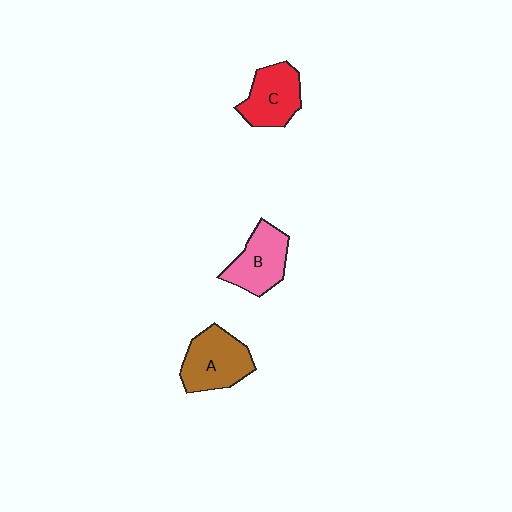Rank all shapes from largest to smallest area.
From largest to smallest: A (brown), B (pink), C (red).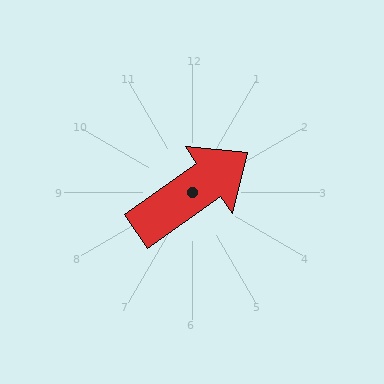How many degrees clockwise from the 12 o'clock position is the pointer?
Approximately 55 degrees.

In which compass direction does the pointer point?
Northeast.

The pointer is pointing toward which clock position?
Roughly 2 o'clock.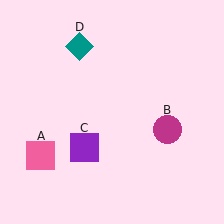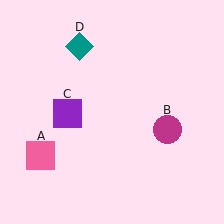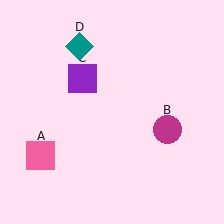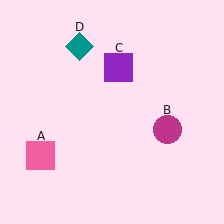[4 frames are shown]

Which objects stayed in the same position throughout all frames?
Pink square (object A) and magenta circle (object B) and teal diamond (object D) remained stationary.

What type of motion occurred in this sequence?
The purple square (object C) rotated clockwise around the center of the scene.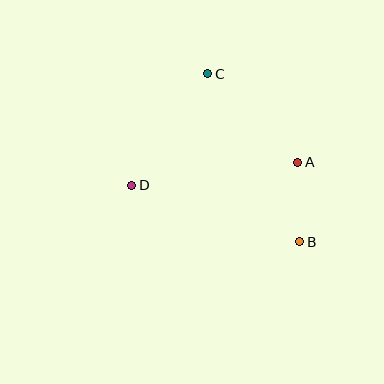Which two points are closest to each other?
Points A and B are closest to each other.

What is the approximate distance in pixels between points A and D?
The distance between A and D is approximately 168 pixels.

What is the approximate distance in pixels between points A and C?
The distance between A and C is approximately 126 pixels.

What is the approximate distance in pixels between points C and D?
The distance between C and D is approximately 135 pixels.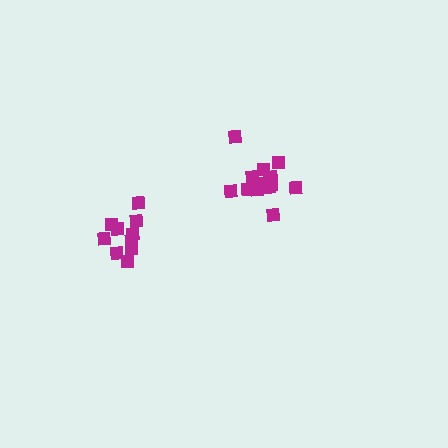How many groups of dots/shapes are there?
There are 2 groups.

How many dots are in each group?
Group 1: 10 dots, Group 2: 14 dots (24 total).